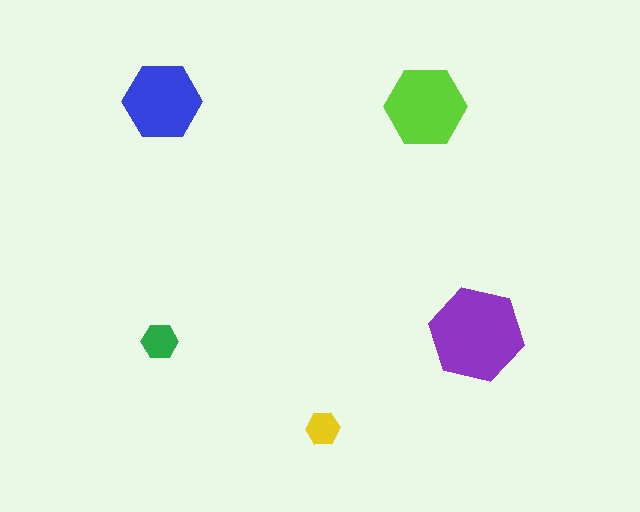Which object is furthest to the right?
The purple hexagon is rightmost.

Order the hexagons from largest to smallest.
the purple one, the lime one, the blue one, the green one, the yellow one.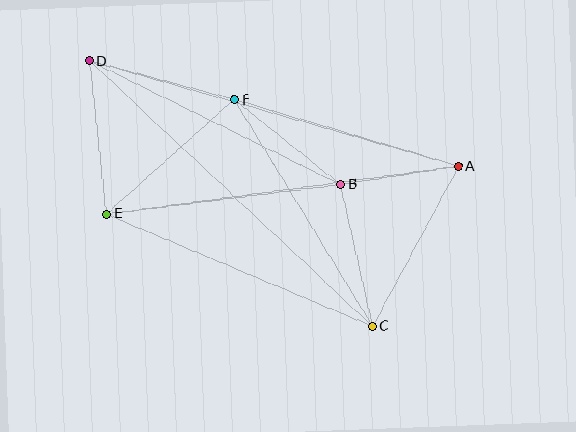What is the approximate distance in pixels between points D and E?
The distance between D and E is approximately 154 pixels.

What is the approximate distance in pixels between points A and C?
The distance between A and C is approximately 182 pixels.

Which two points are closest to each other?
Points A and B are closest to each other.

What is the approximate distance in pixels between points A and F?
The distance between A and F is approximately 233 pixels.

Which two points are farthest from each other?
Points C and D are farthest from each other.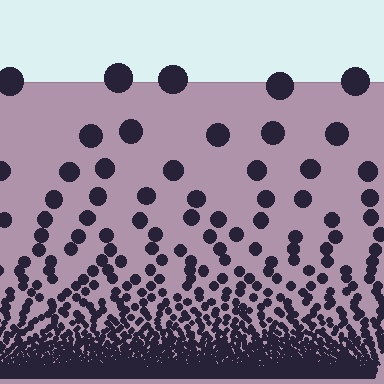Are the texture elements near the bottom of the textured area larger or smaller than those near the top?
Smaller. The gradient is inverted — elements near the bottom are smaller and denser.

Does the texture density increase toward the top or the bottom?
Density increases toward the bottom.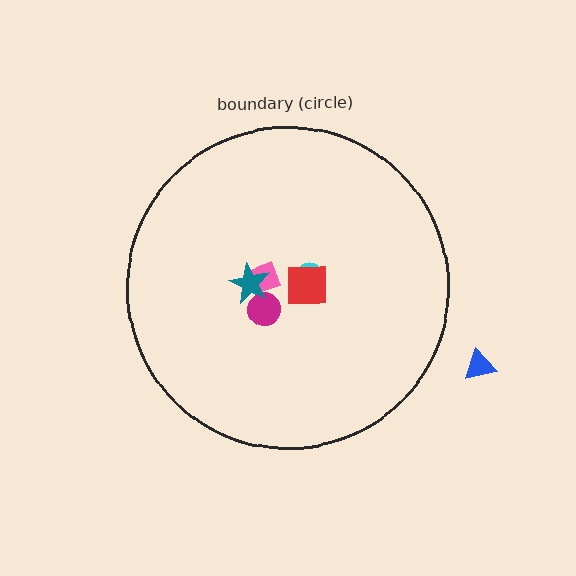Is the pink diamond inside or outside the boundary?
Inside.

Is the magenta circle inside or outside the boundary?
Inside.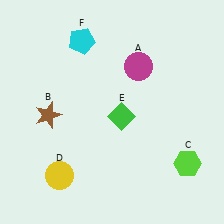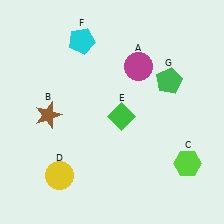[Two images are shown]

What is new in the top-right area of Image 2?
A green pentagon (G) was added in the top-right area of Image 2.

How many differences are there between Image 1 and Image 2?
There is 1 difference between the two images.